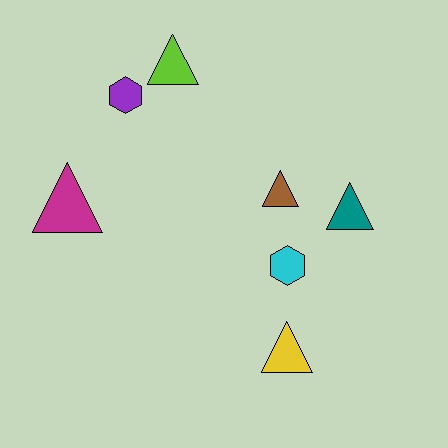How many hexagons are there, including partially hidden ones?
There are 2 hexagons.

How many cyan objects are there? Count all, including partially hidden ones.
There is 1 cyan object.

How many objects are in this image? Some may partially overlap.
There are 7 objects.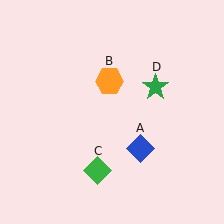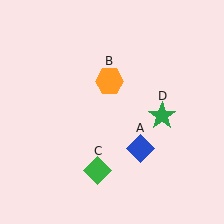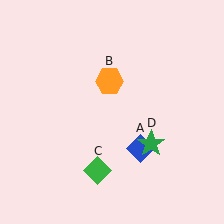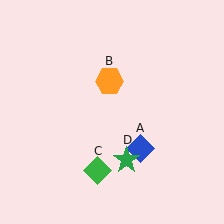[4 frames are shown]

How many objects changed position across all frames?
1 object changed position: green star (object D).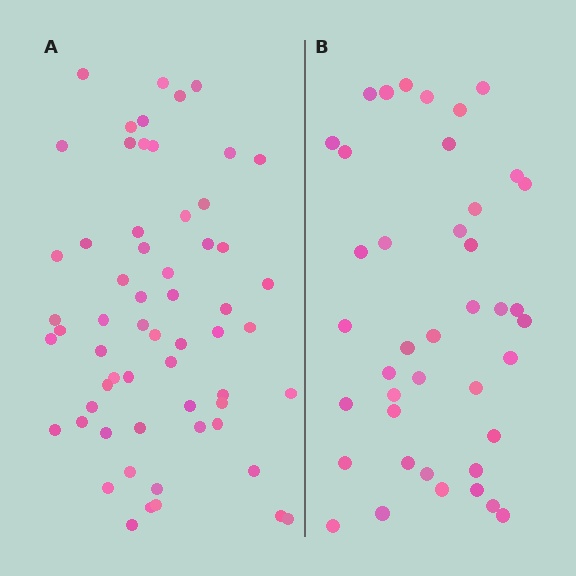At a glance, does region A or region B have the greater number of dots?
Region A (the left region) has more dots.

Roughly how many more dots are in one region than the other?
Region A has approximately 20 more dots than region B.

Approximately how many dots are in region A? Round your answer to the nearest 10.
About 60 dots.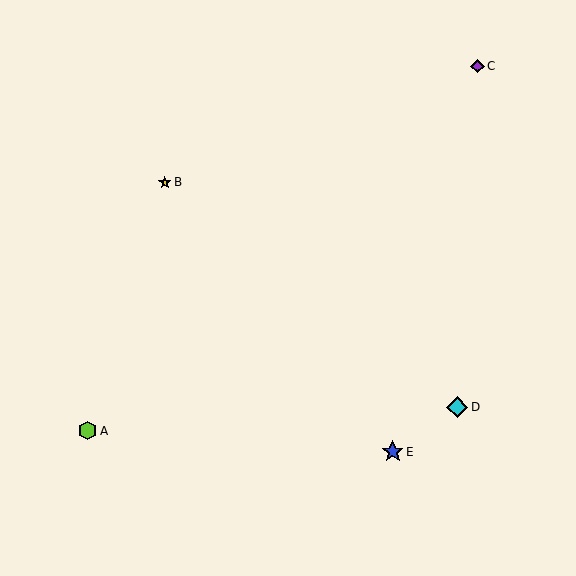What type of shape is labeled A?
Shape A is a lime hexagon.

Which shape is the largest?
The blue star (labeled E) is the largest.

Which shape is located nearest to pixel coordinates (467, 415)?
The cyan diamond (labeled D) at (457, 407) is nearest to that location.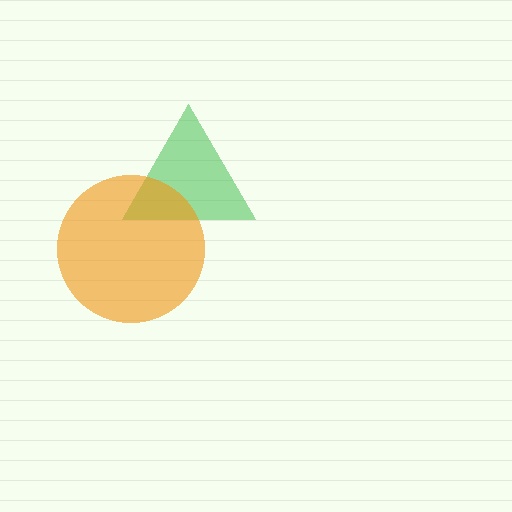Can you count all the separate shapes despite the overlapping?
Yes, there are 2 separate shapes.